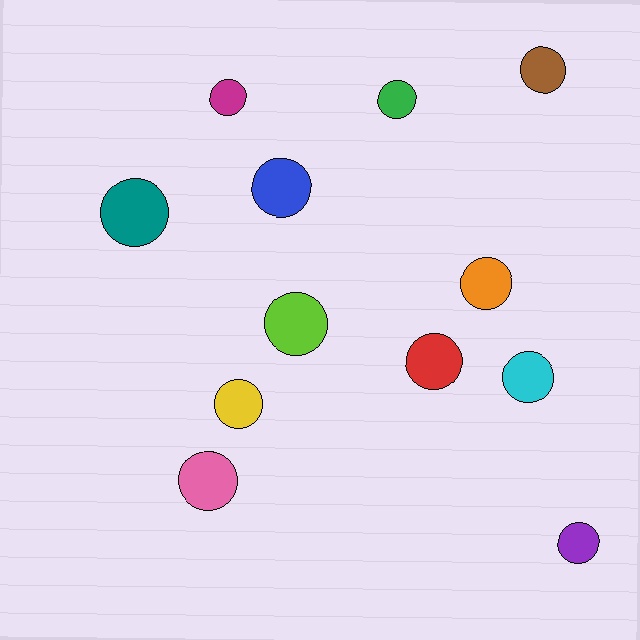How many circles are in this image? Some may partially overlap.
There are 12 circles.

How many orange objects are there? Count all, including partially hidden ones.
There is 1 orange object.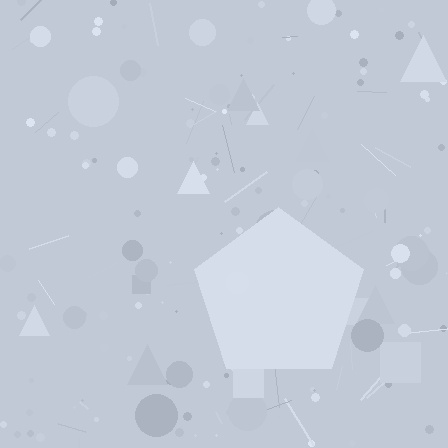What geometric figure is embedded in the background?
A pentagon is embedded in the background.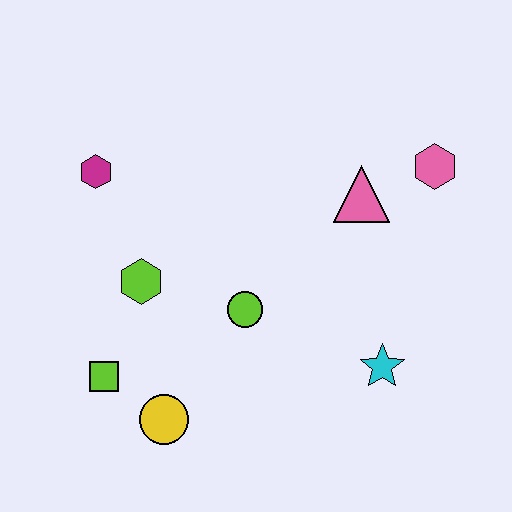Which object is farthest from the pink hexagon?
The lime square is farthest from the pink hexagon.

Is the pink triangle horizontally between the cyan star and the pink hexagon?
No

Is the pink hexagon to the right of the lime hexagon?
Yes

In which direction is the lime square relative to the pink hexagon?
The lime square is to the left of the pink hexagon.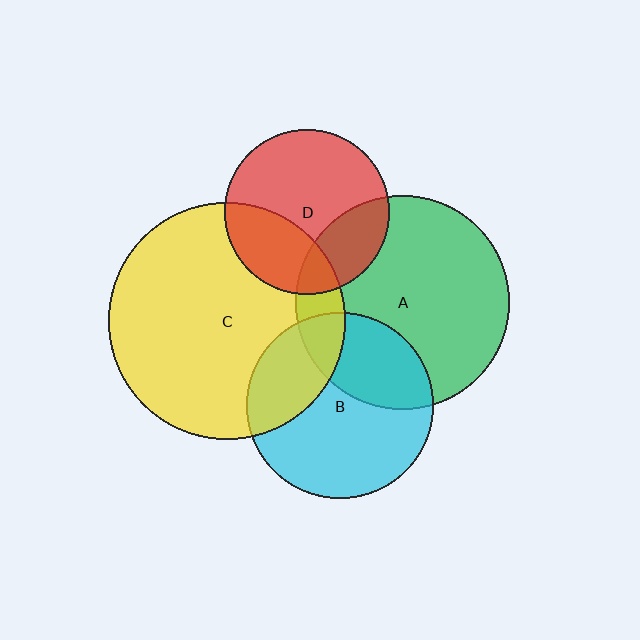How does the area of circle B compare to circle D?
Approximately 1.3 times.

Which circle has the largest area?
Circle C (yellow).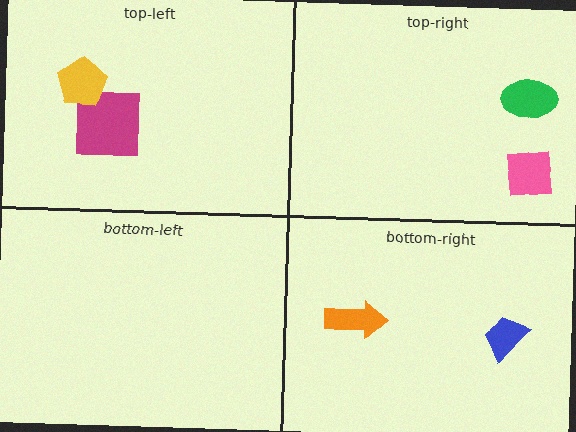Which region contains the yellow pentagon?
The top-left region.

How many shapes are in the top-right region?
2.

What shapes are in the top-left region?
The magenta square, the yellow pentagon.